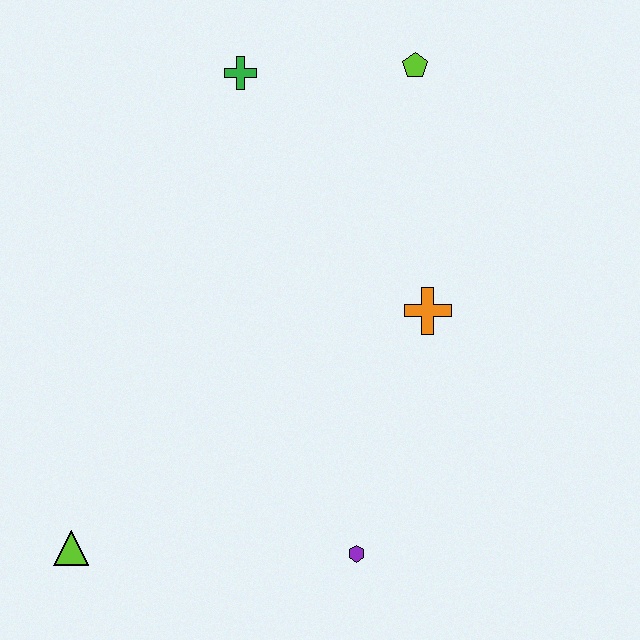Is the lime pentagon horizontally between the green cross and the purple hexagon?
No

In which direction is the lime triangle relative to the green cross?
The lime triangle is below the green cross.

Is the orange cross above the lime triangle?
Yes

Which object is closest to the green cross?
The lime pentagon is closest to the green cross.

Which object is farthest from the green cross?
The lime triangle is farthest from the green cross.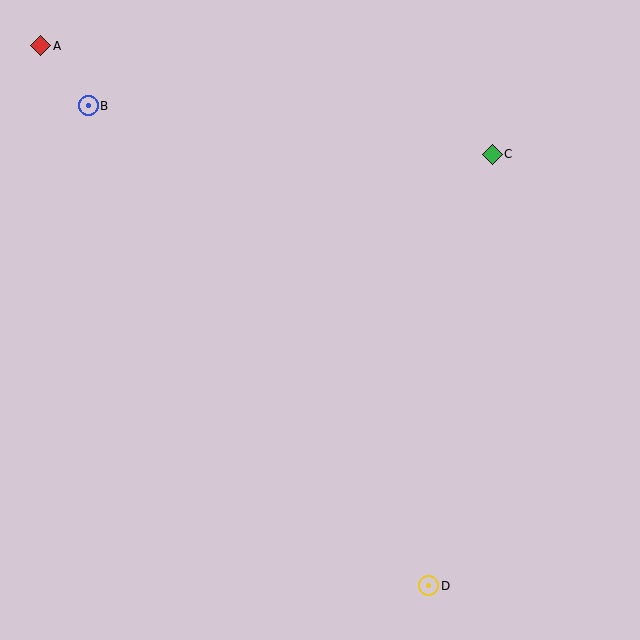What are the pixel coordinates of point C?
Point C is at (492, 154).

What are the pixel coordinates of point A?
Point A is at (41, 46).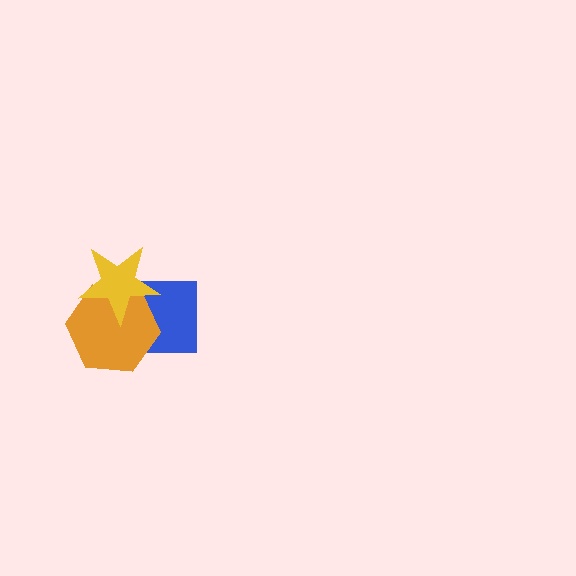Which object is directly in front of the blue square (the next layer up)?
The orange hexagon is directly in front of the blue square.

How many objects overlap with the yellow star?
2 objects overlap with the yellow star.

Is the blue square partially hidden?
Yes, it is partially covered by another shape.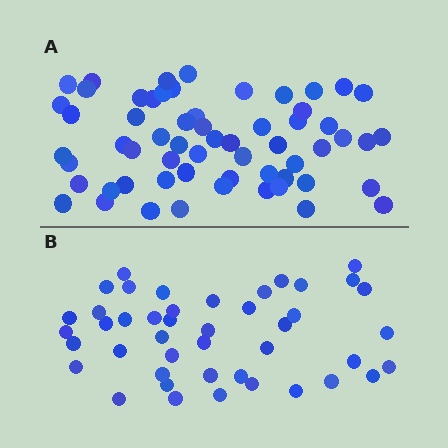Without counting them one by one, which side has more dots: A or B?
Region A (the top region) has more dots.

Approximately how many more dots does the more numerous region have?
Region A has approximately 15 more dots than region B.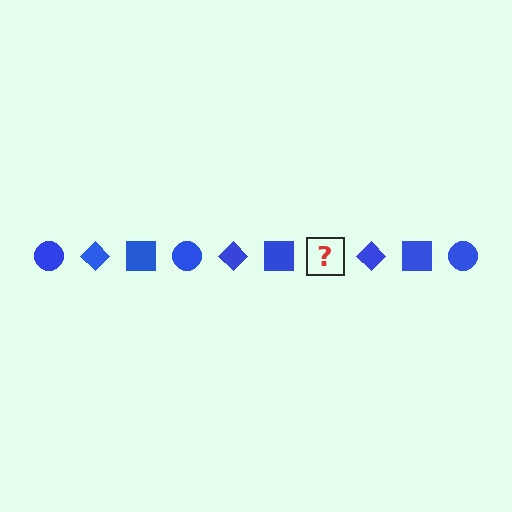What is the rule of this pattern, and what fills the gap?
The rule is that the pattern cycles through circle, diamond, square shapes in blue. The gap should be filled with a blue circle.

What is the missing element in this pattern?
The missing element is a blue circle.